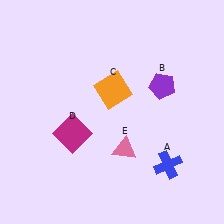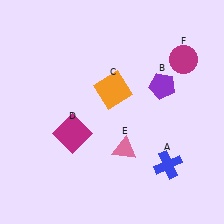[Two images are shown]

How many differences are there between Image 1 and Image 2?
There is 1 difference between the two images.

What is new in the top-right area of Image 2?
A magenta circle (F) was added in the top-right area of Image 2.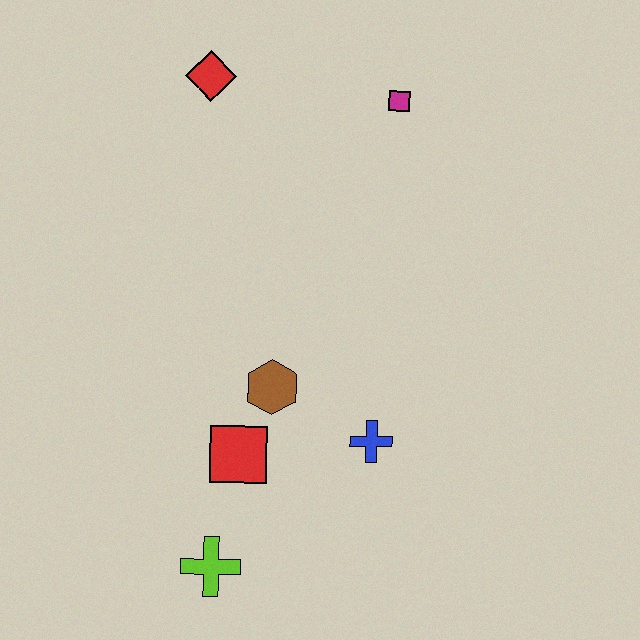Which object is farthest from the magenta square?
The lime cross is farthest from the magenta square.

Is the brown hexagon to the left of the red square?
No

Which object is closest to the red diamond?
The magenta square is closest to the red diamond.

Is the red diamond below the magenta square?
No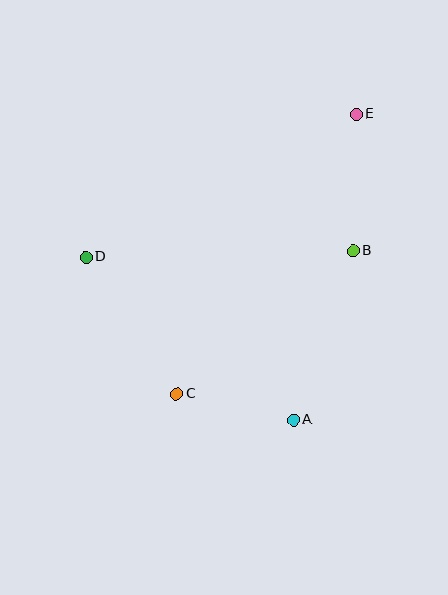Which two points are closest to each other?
Points A and C are closest to each other.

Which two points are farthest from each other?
Points C and E are farthest from each other.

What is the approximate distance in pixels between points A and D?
The distance between A and D is approximately 263 pixels.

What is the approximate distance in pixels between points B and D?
The distance between B and D is approximately 267 pixels.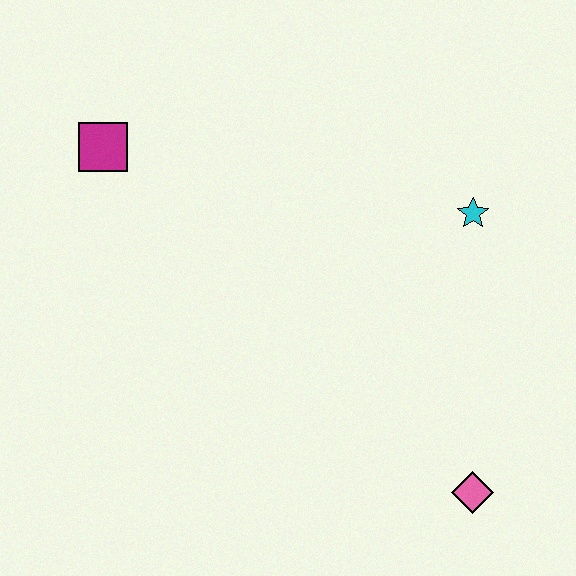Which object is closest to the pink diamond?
The cyan star is closest to the pink diamond.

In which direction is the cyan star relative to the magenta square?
The cyan star is to the right of the magenta square.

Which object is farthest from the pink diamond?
The magenta square is farthest from the pink diamond.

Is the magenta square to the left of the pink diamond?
Yes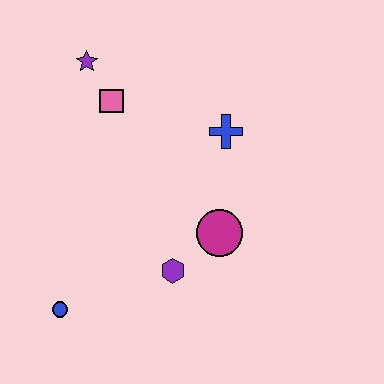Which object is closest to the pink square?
The purple star is closest to the pink square.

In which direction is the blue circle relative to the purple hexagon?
The blue circle is to the left of the purple hexagon.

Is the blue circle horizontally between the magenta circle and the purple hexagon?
No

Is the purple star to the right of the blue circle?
Yes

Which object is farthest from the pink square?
The blue circle is farthest from the pink square.